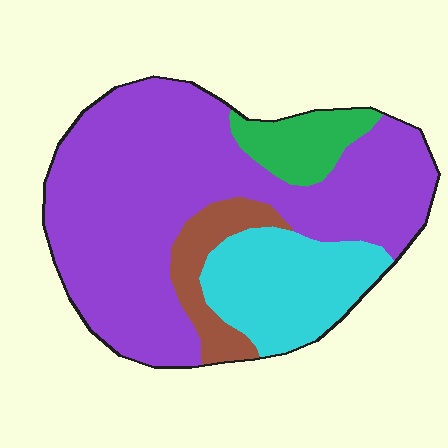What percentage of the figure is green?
Green covers 9% of the figure.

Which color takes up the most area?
Purple, at roughly 65%.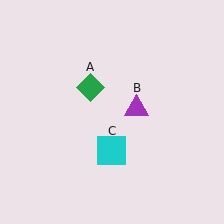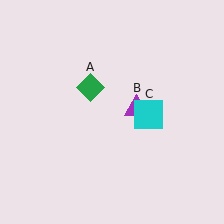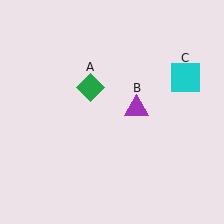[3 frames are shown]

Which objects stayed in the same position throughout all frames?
Green diamond (object A) and purple triangle (object B) remained stationary.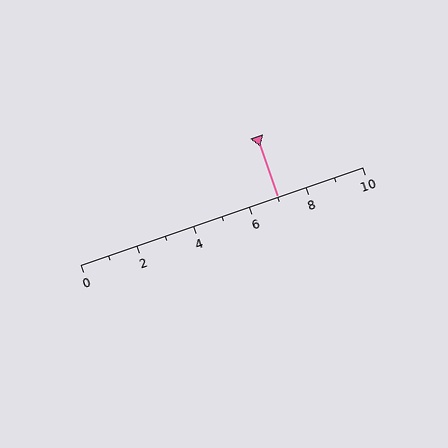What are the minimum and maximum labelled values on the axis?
The axis runs from 0 to 10.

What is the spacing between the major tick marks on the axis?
The major ticks are spaced 2 apart.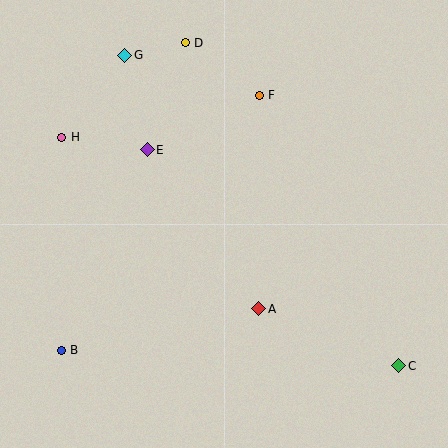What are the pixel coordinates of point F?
Point F is at (259, 95).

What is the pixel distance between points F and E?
The distance between F and E is 125 pixels.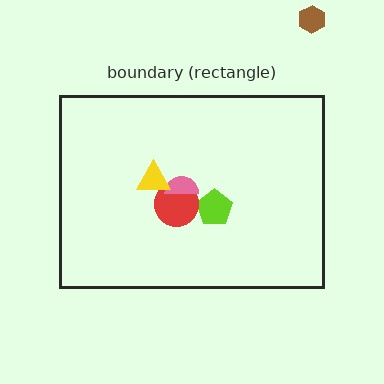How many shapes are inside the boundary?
4 inside, 1 outside.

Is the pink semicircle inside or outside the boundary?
Inside.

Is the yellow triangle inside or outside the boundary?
Inside.